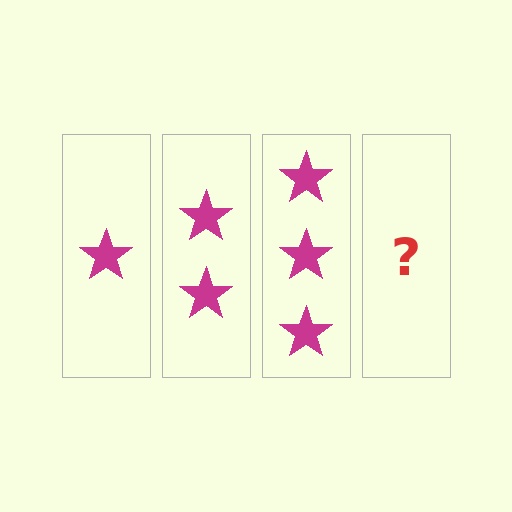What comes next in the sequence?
The next element should be 4 stars.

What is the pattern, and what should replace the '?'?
The pattern is that each step adds one more star. The '?' should be 4 stars.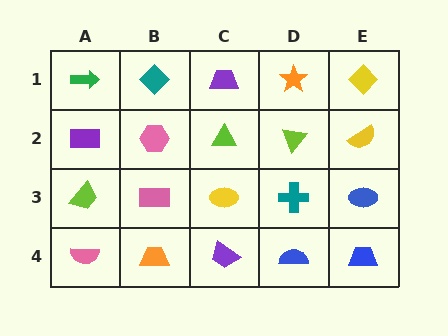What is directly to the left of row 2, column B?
A purple rectangle.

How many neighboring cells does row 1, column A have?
2.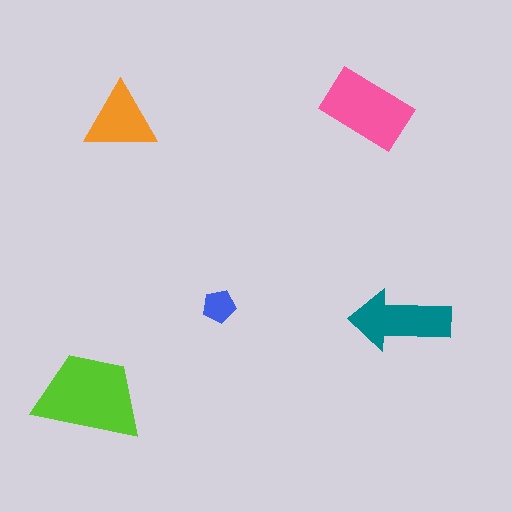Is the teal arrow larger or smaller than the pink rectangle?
Smaller.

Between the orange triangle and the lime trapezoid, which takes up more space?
The lime trapezoid.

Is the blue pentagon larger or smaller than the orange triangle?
Smaller.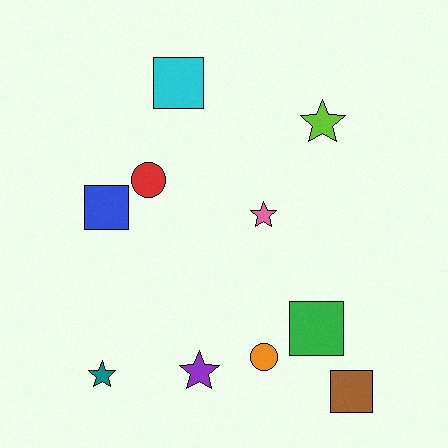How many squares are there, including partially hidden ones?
There are 4 squares.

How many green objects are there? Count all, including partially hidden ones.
There is 1 green object.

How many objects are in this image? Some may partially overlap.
There are 10 objects.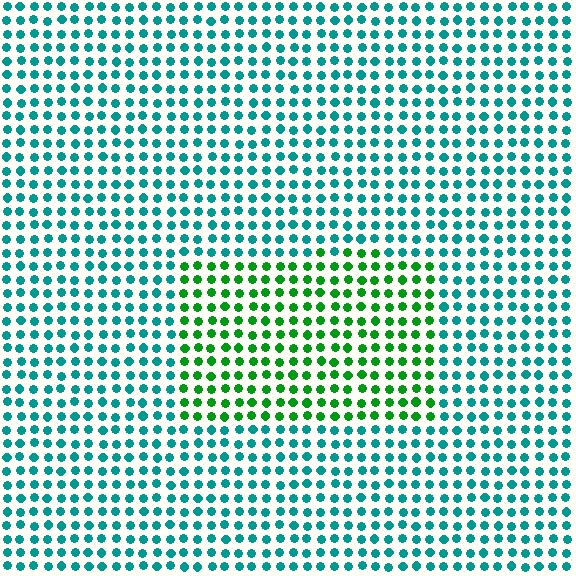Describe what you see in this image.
The image is filled with small teal elements in a uniform arrangement. A rectangle-shaped region is visible where the elements are tinted to a slightly different hue, forming a subtle color boundary.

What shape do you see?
I see a rectangle.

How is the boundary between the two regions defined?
The boundary is defined purely by a slight shift in hue (about 48 degrees). Spacing, size, and orientation are identical on both sides.